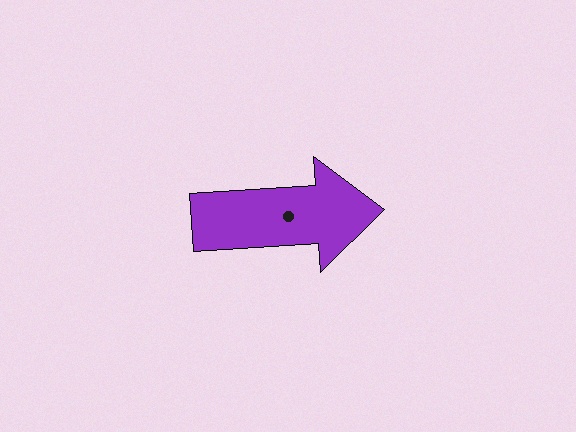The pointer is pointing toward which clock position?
Roughly 3 o'clock.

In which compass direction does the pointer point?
East.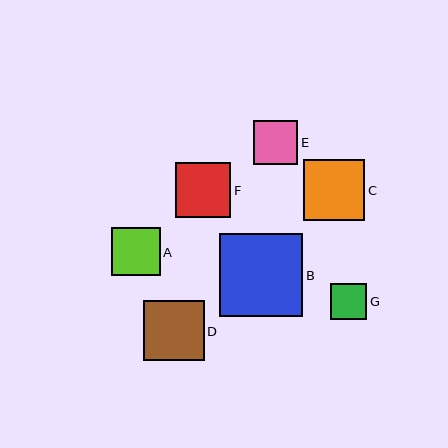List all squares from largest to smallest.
From largest to smallest: B, C, D, F, A, E, G.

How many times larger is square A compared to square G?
Square A is approximately 1.3 times the size of square G.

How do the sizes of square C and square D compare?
Square C and square D are approximately the same size.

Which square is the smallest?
Square G is the smallest with a size of approximately 36 pixels.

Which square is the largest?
Square B is the largest with a size of approximately 83 pixels.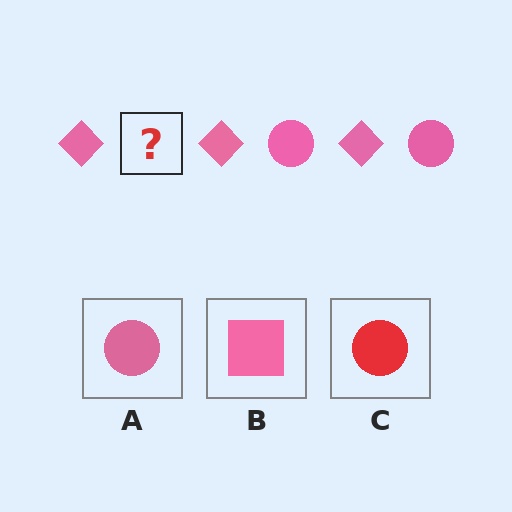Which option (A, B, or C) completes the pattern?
A.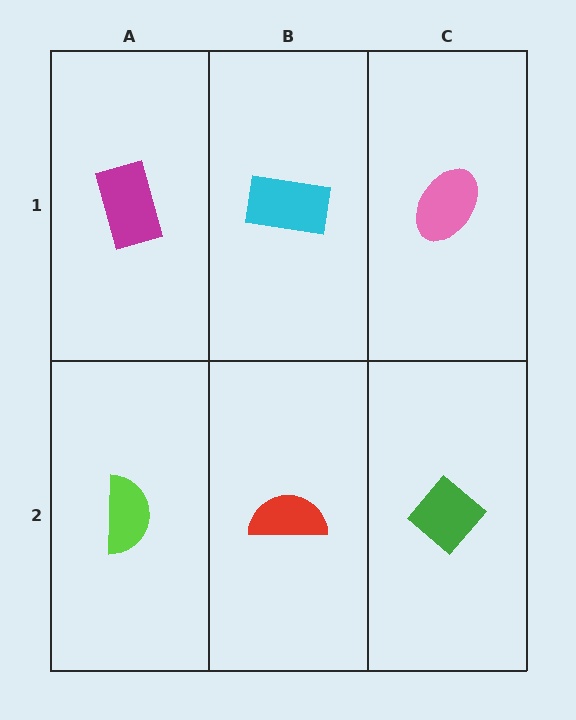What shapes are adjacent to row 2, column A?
A magenta rectangle (row 1, column A), a red semicircle (row 2, column B).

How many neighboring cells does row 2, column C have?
2.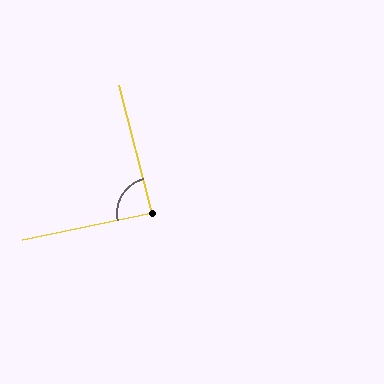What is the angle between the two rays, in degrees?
Approximately 87 degrees.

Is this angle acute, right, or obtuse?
It is approximately a right angle.